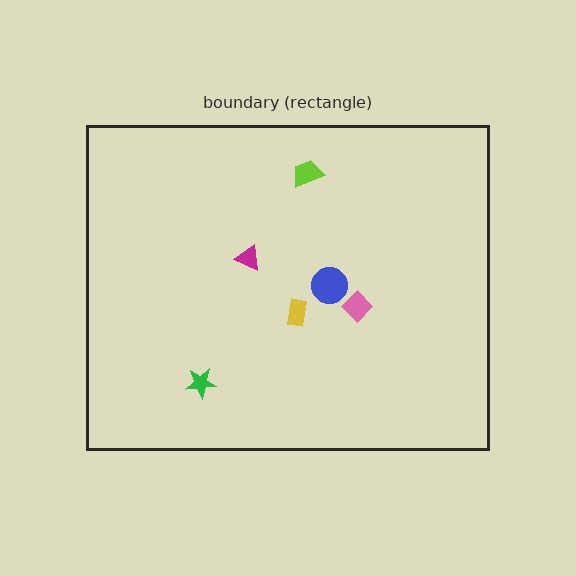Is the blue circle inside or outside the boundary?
Inside.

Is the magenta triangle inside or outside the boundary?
Inside.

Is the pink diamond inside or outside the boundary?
Inside.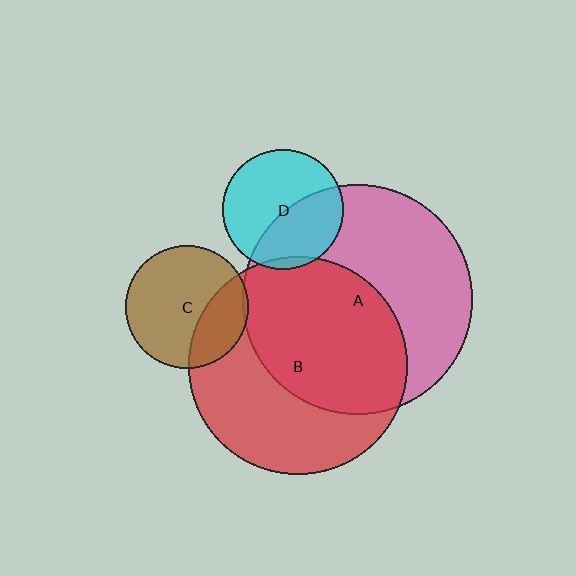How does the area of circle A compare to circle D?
Approximately 3.6 times.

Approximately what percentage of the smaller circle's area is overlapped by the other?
Approximately 30%.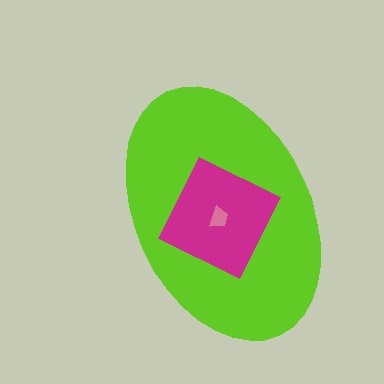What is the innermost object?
The pink trapezoid.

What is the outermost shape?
The lime ellipse.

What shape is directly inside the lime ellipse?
The magenta square.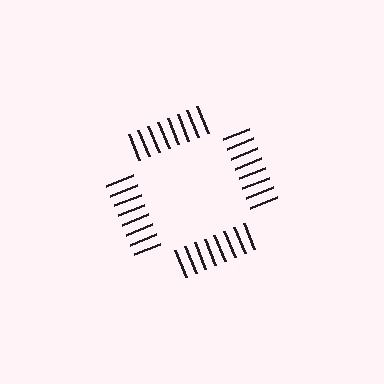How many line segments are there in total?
32 — 8 along each of the 4 edges.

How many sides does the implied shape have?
4 sides — the line-ends trace a square.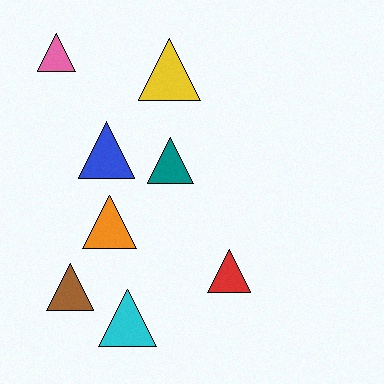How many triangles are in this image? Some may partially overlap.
There are 8 triangles.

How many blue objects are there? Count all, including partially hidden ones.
There is 1 blue object.